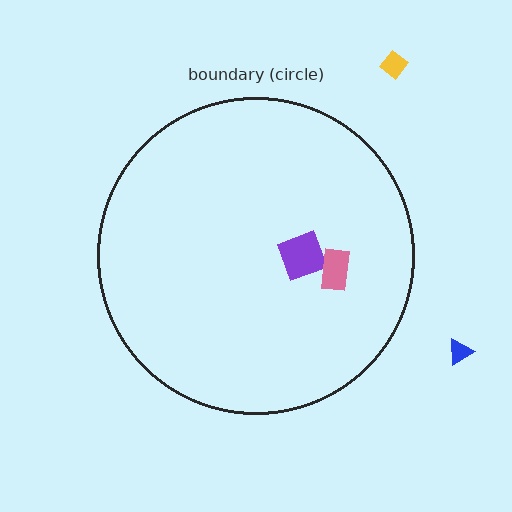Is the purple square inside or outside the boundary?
Inside.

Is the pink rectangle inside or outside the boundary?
Inside.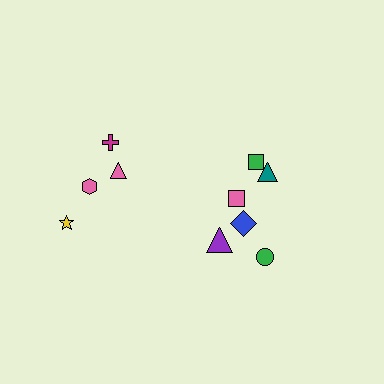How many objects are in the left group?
There are 4 objects.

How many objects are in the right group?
There are 6 objects.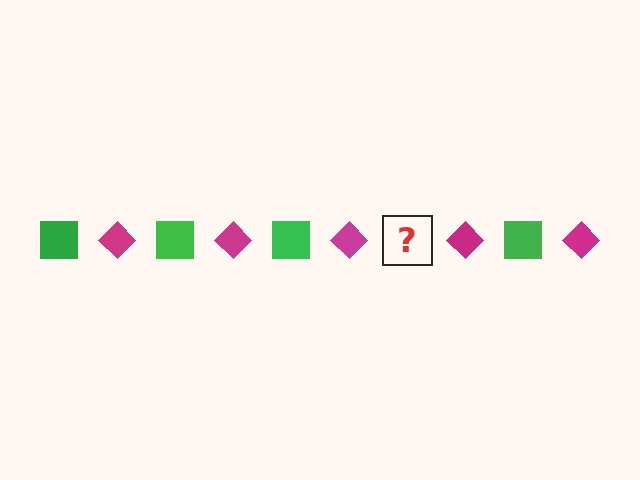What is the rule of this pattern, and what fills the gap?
The rule is that the pattern alternates between green square and magenta diamond. The gap should be filled with a green square.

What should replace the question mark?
The question mark should be replaced with a green square.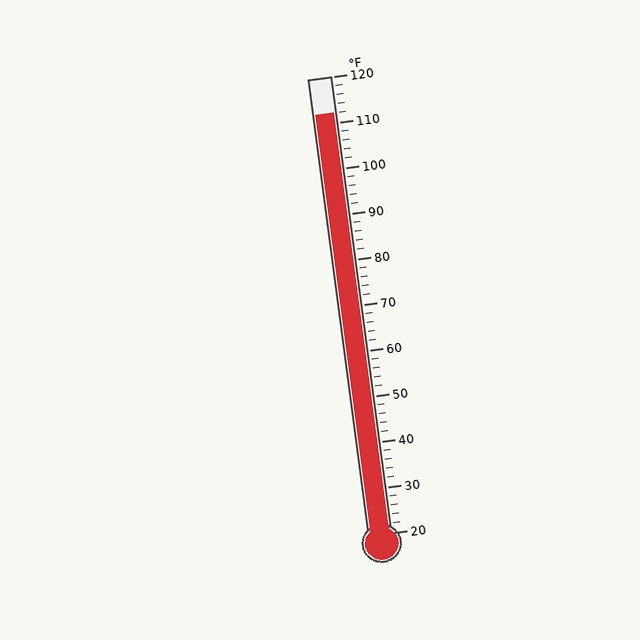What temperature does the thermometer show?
The thermometer shows approximately 112°F.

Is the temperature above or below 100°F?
The temperature is above 100°F.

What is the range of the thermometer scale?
The thermometer scale ranges from 20°F to 120°F.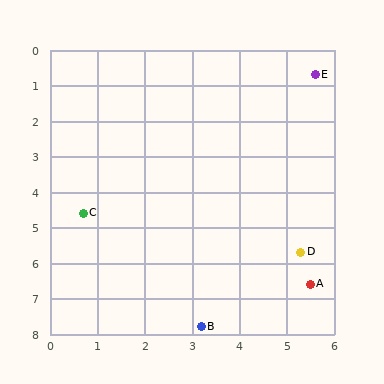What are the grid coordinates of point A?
Point A is at approximately (5.5, 6.6).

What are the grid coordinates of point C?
Point C is at approximately (0.7, 4.6).